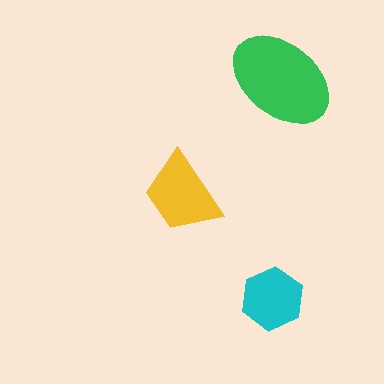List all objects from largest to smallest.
The green ellipse, the yellow trapezoid, the cyan hexagon.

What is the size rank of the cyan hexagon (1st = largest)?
3rd.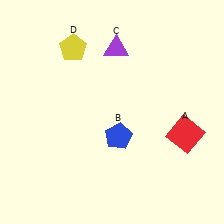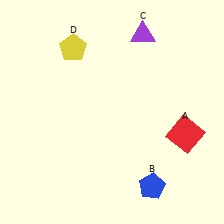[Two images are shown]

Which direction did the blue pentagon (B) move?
The blue pentagon (B) moved down.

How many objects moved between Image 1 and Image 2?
2 objects moved between the two images.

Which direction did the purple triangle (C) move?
The purple triangle (C) moved right.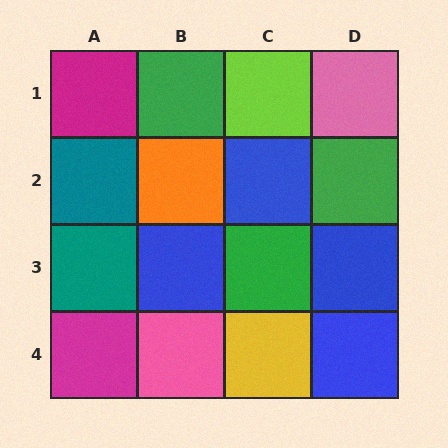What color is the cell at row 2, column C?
Blue.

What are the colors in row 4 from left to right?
Magenta, pink, yellow, blue.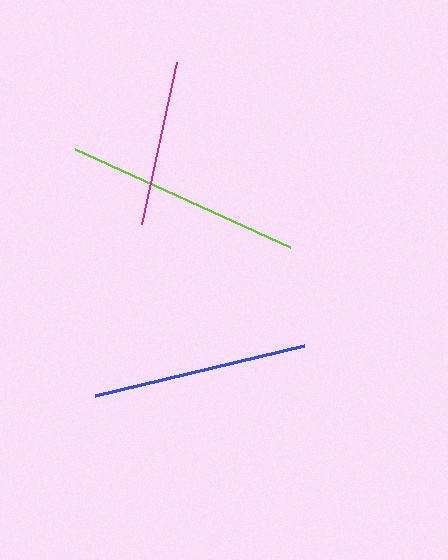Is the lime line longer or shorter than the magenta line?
The lime line is longer than the magenta line.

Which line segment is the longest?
The lime line is the longest at approximately 237 pixels.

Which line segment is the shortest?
The magenta line is the shortest at approximately 165 pixels.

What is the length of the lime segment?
The lime segment is approximately 237 pixels long.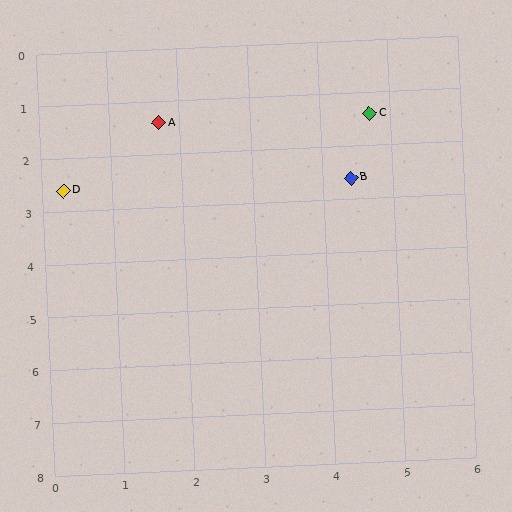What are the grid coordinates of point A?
Point A is at approximately (1.7, 1.4).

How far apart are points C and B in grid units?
Points C and B are about 1.2 grid units apart.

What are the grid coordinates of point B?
Point B is at approximately (4.4, 2.6).